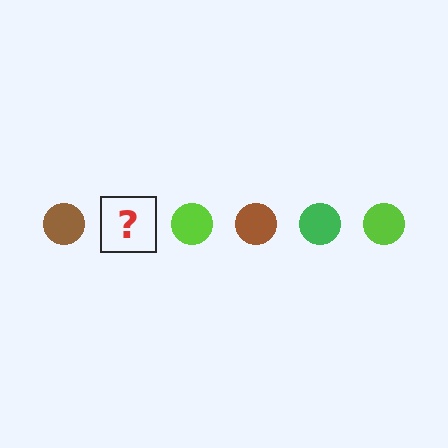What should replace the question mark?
The question mark should be replaced with a green circle.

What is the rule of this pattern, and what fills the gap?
The rule is that the pattern cycles through brown, green, lime circles. The gap should be filled with a green circle.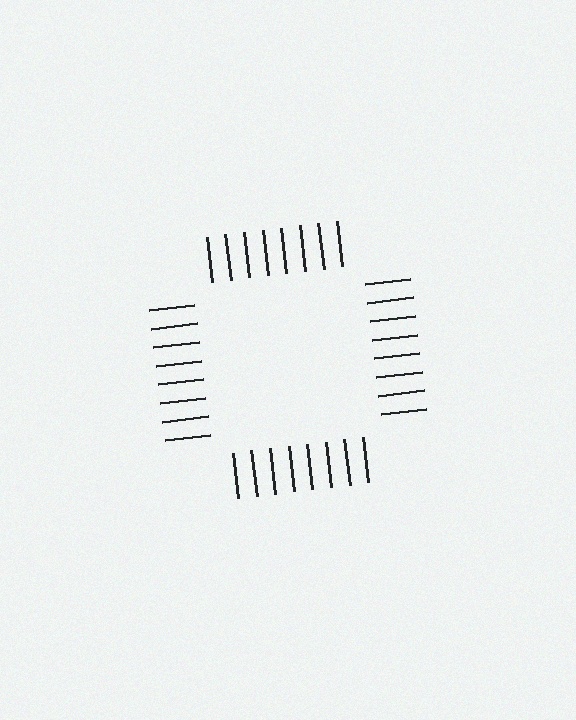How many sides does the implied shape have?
4 sides — the line-ends trace a square.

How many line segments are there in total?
32 — 8 along each of the 4 edges.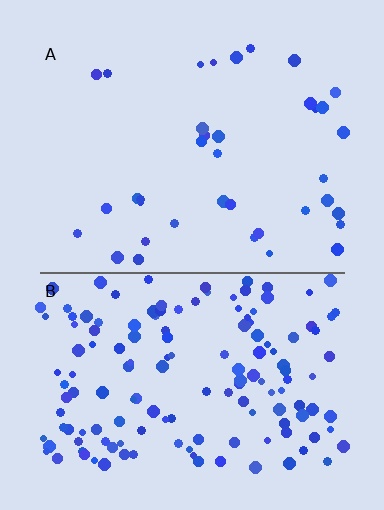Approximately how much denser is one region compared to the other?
Approximately 4.0× — region B over region A.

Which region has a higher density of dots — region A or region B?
B (the bottom).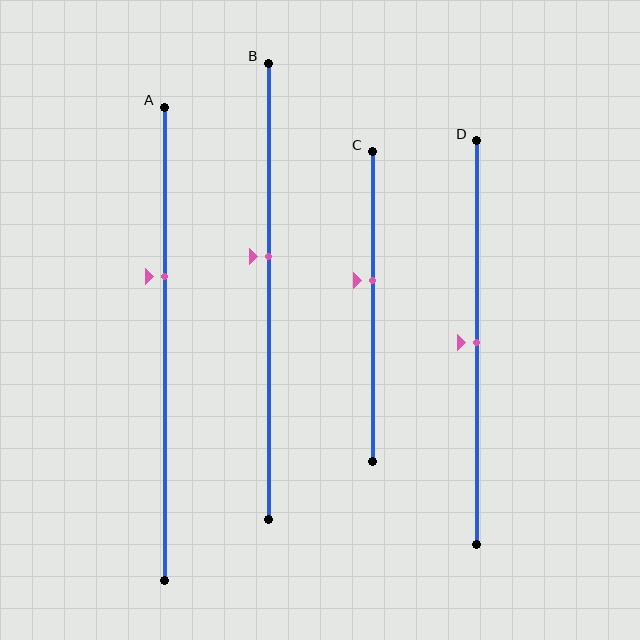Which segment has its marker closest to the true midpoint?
Segment D has its marker closest to the true midpoint.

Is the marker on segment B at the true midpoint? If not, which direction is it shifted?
No, the marker on segment B is shifted upward by about 8% of the segment length.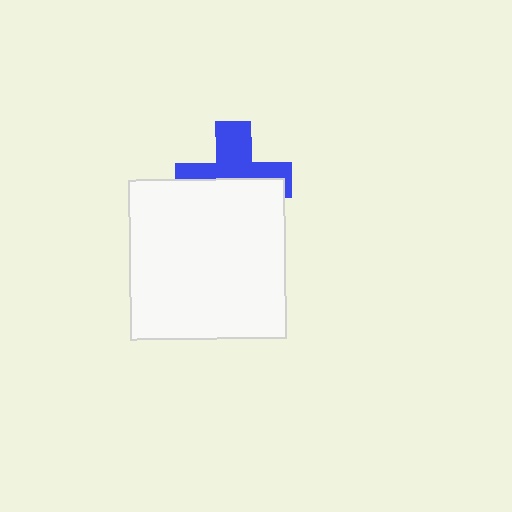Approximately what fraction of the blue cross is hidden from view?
Roughly 52% of the blue cross is hidden behind the white rectangle.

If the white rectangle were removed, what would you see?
You would see the complete blue cross.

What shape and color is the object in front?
The object in front is a white rectangle.